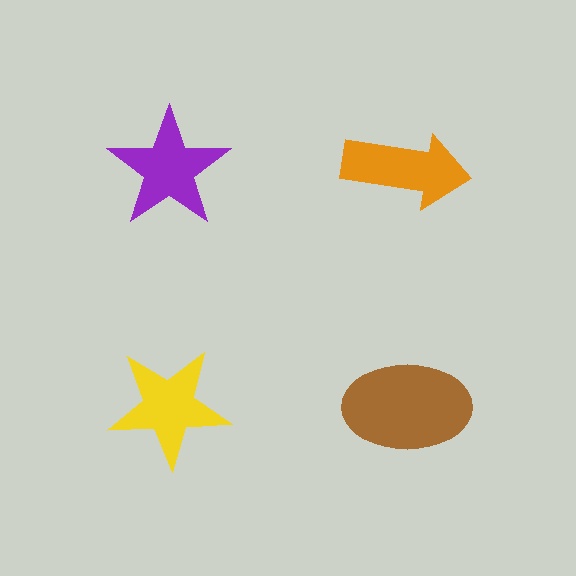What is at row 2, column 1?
A yellow star.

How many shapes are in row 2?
2 shapes.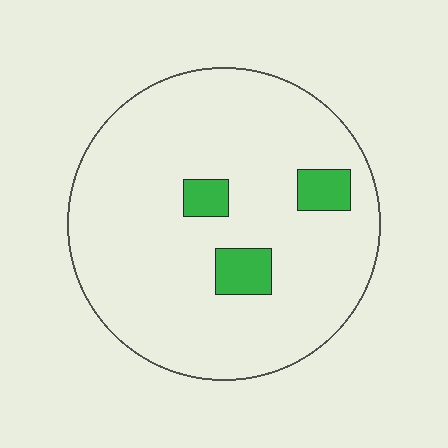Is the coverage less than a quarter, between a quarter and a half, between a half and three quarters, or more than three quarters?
Less than a quarter.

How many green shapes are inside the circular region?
3.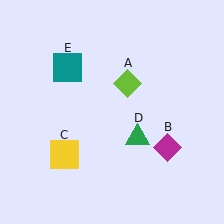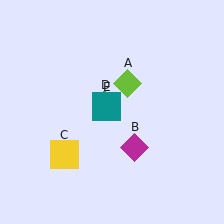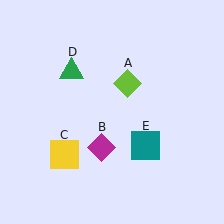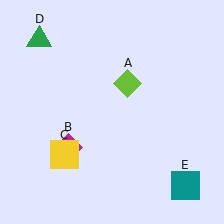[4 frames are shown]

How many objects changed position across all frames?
3 objects changed position: magenta diamond (object B), green triangle (object D), teal square (object E).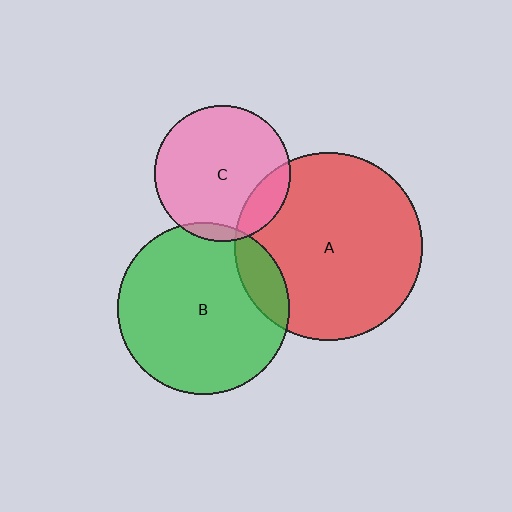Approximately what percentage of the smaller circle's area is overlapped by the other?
Approximately 15%.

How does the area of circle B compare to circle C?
Approximately 1.6 times.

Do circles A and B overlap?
Yes.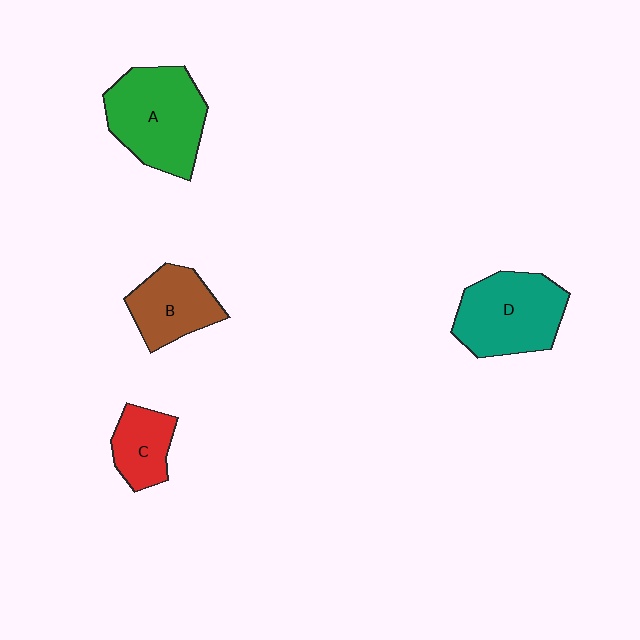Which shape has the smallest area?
Shape C (red).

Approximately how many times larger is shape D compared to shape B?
Approximately 1.4 times.